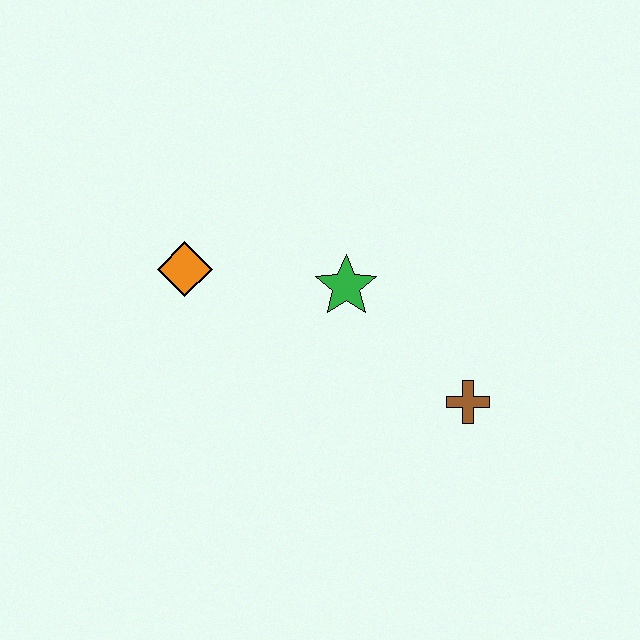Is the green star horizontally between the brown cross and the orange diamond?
Yes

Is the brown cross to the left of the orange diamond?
No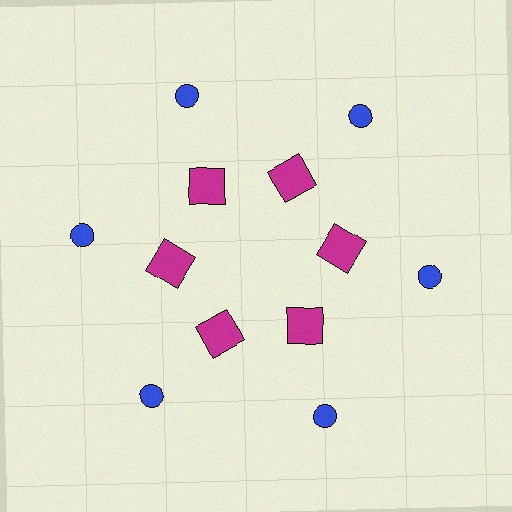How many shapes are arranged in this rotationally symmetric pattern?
There are 12 shapes, arranged in 6 groups of 2.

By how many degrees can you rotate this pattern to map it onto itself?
The pattern maps onto itself every 60 degrees of rotation.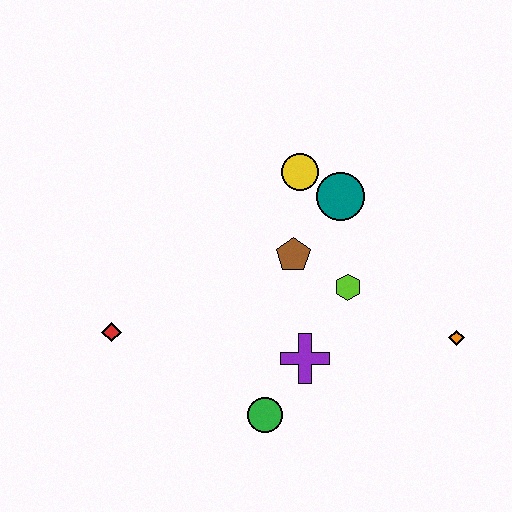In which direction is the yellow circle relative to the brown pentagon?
The yellow circle is above the brown pentagon.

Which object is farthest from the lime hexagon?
The red diamond is farthest from the lime hexagon.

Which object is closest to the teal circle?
The yellow circle is closest to the teal circle.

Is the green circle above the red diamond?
No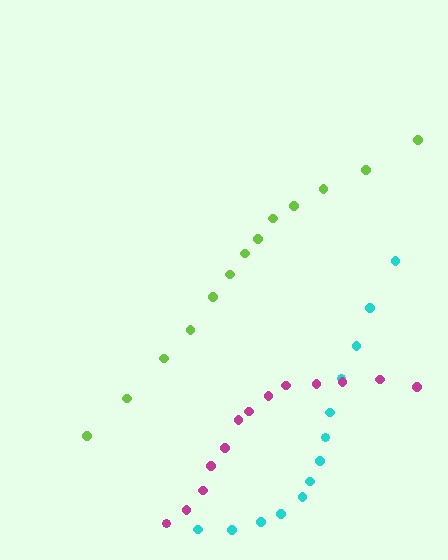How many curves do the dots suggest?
There are 3 distinct paths.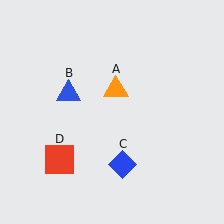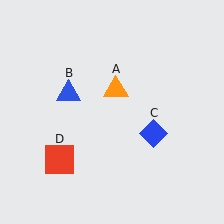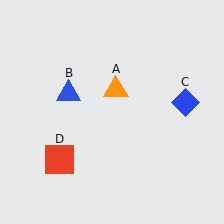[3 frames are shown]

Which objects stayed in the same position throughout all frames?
Orange triangle (object A) and blue triangle (object B) and red square (object D) remained stationary.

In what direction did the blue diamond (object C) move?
The blue diamond (object C) moved up and to the right.